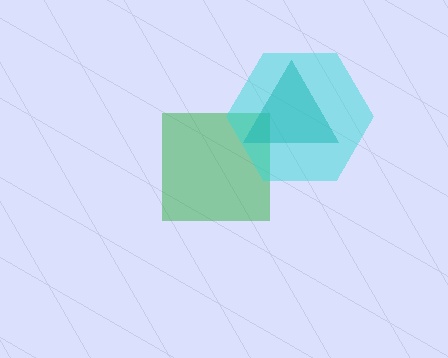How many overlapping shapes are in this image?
There are 3 overlapping shapes in the image.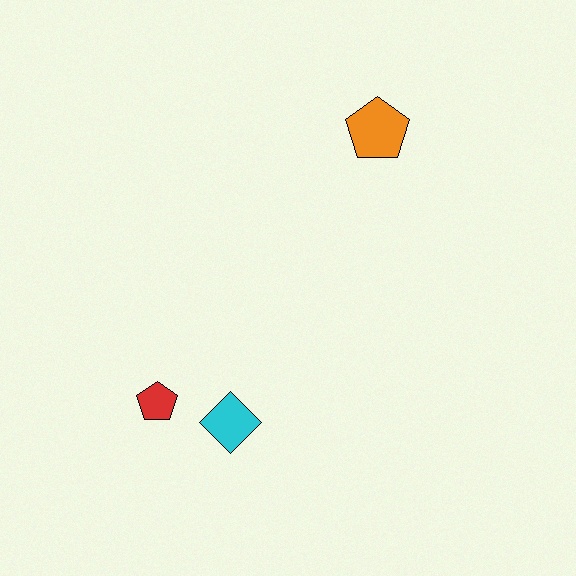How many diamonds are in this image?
There is 1 diamond.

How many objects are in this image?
There are 3 objects.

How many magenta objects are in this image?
There are no magenta objects.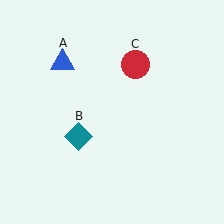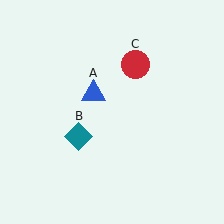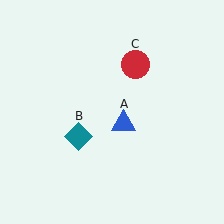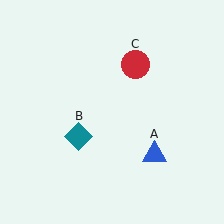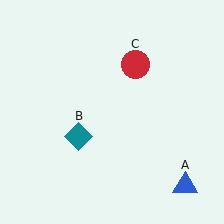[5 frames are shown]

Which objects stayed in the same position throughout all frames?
Teal diamond (object B) and red circle (object C) remained stationary.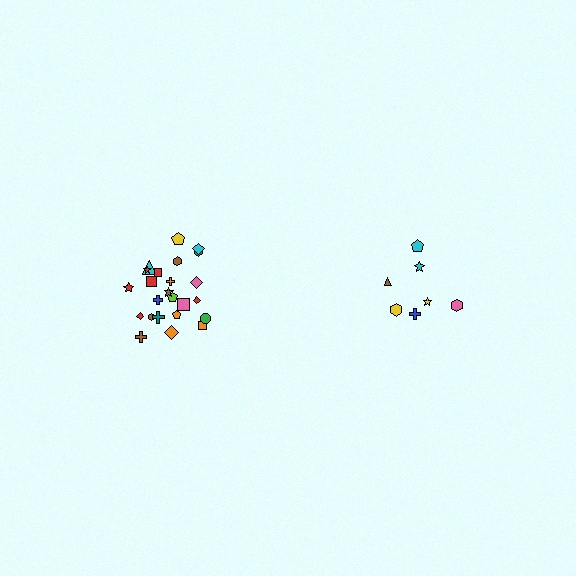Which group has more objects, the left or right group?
The left group.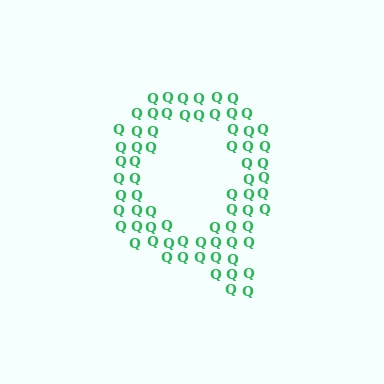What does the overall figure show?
The overall figure shows the letter Q.